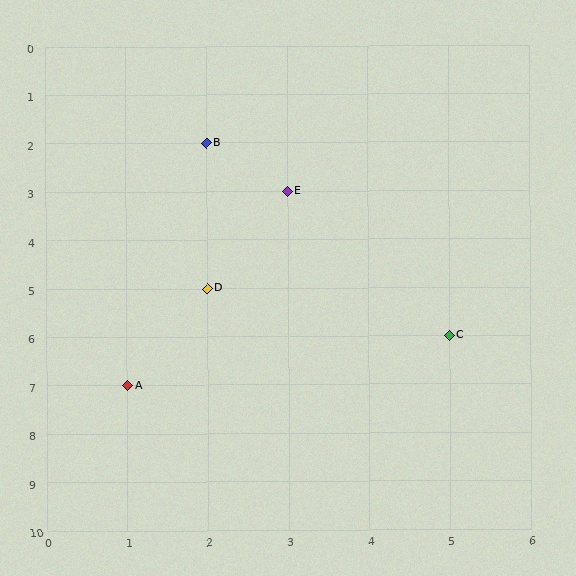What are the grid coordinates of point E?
Point E is at grid coordinates (3, 3).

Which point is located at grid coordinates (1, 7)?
Point A is at (1, 7).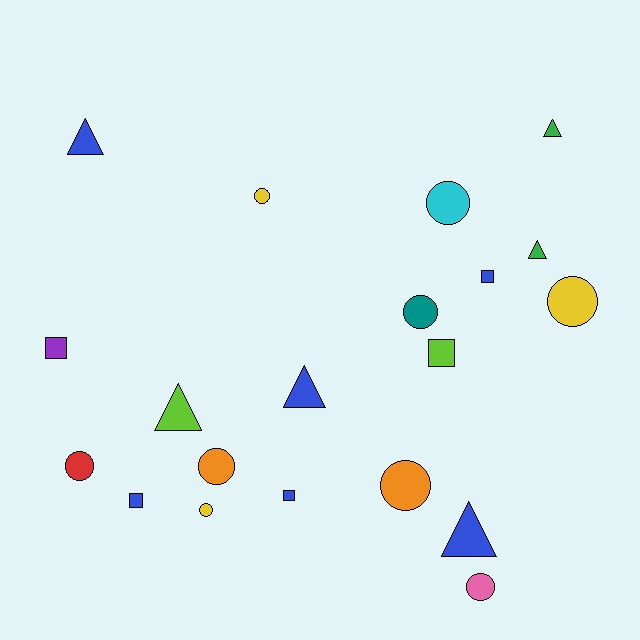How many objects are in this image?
There are 20 objects.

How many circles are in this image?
There are 9 circles.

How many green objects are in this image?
There are 2 green objects.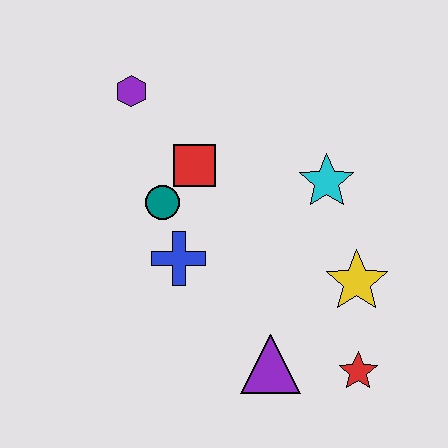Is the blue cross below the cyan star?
Yes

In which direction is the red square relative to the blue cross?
The red square is above the blue cross.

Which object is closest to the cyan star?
The yellow star is closest to the cyan star.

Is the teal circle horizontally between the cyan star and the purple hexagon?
Yes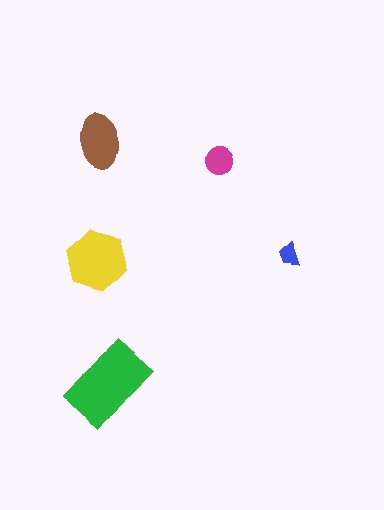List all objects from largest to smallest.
The green rectangle, the yellow hexagon, the brown ellipse, the magenta circle, the blue trapezoid.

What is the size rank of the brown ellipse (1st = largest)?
3rd.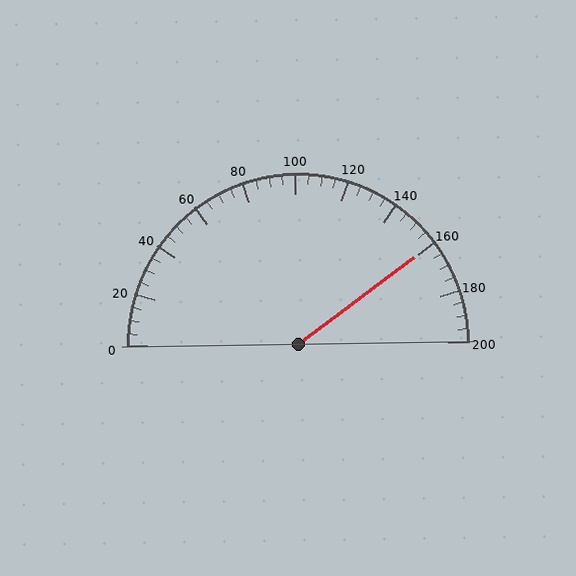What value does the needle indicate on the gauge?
The needle indicates approximately 160.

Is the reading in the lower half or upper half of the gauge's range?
The reading is in the upper half of the range (0 to 200).